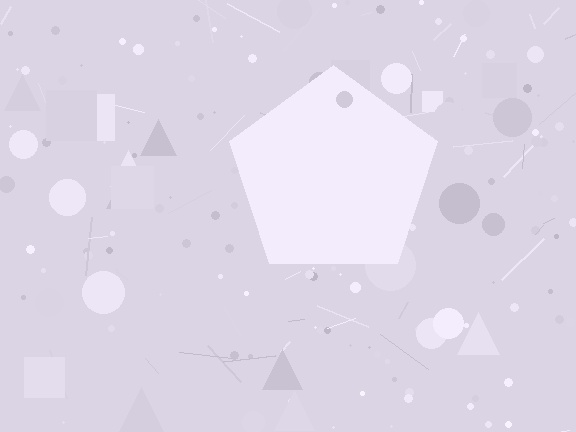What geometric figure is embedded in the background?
A pentagon is embedded in the background.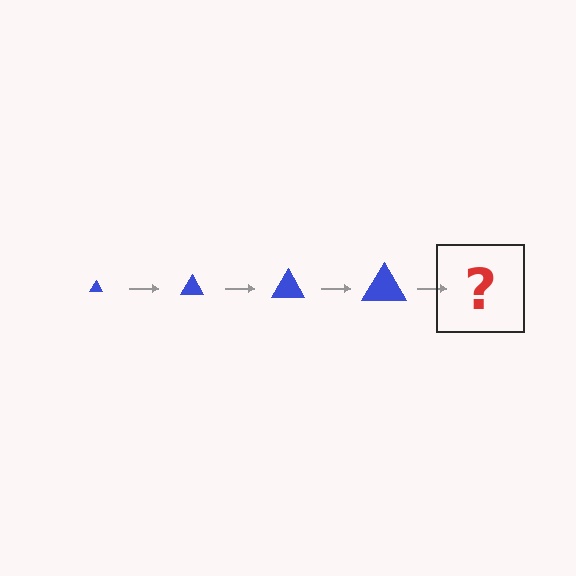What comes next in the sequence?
The next element should be a blue triangle, larger than the previous one.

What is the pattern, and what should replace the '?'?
The pattern is that the triangle gets progressively larger each step. The '?' should be a blue triangle, larger than the previous one.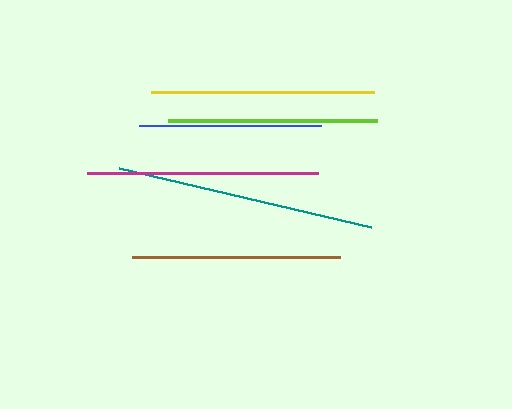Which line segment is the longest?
The teal line is the longest at approximately 259 pixels.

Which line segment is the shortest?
The blue line is the shortest at approximately 182 pixels.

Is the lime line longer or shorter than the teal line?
The teal line is longer than the lime line.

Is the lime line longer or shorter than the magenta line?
The magenta line is longer than the lime line.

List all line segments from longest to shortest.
From longest to shortest: teal, magenta, yellow, lime, brown, blue.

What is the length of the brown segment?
The brown segment is approximately 208 pixels long.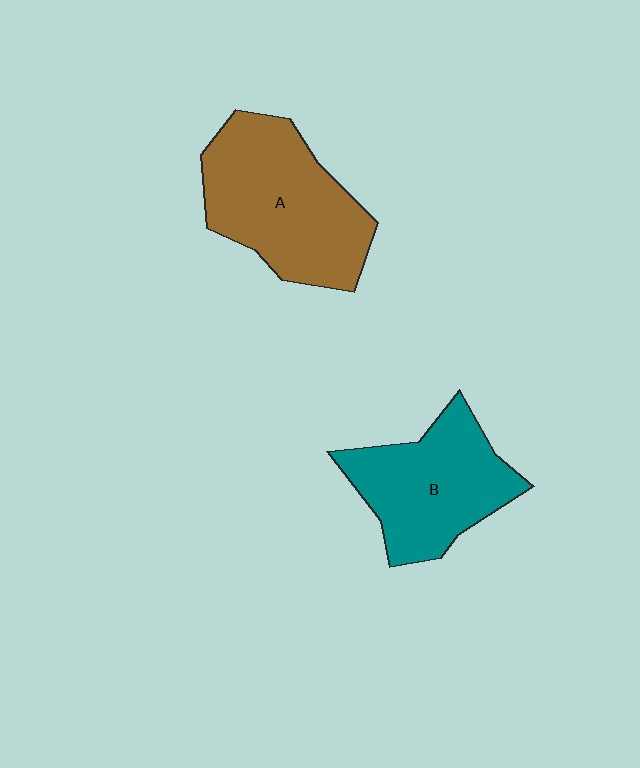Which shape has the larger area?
Shape A (brown).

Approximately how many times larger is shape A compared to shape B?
Approximately 1.2 times.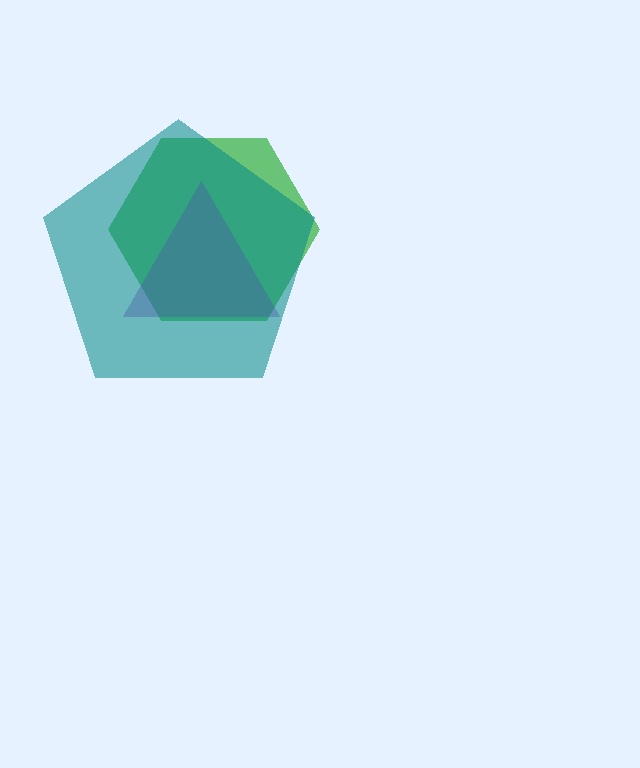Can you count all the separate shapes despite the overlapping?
Yes, there are 3 separate shapes.